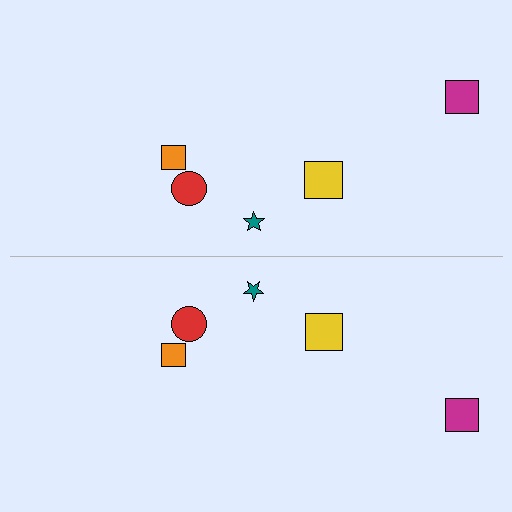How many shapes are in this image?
There are 10 shapes in this image.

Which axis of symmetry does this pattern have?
The pattern has a horizontal axis of symmetry running through the center of the image.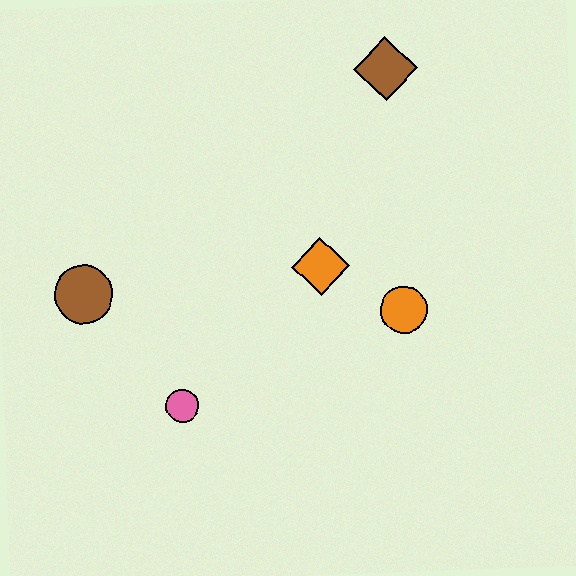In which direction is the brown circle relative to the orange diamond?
The brown circle is to the left of the orange diamond.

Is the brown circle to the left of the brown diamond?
Yes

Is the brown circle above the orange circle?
Yes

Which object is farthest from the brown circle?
The brown diamond is farthest from the brown circle.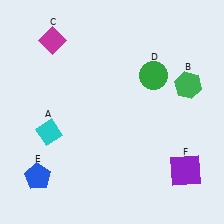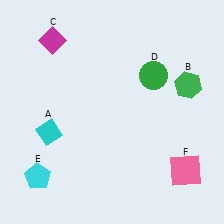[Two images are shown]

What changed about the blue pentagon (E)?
In Image 1, E is blue. In Image 2, it changed to cyan.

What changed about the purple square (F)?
In Image 1, F is purple. In Image 2, it changed to pink.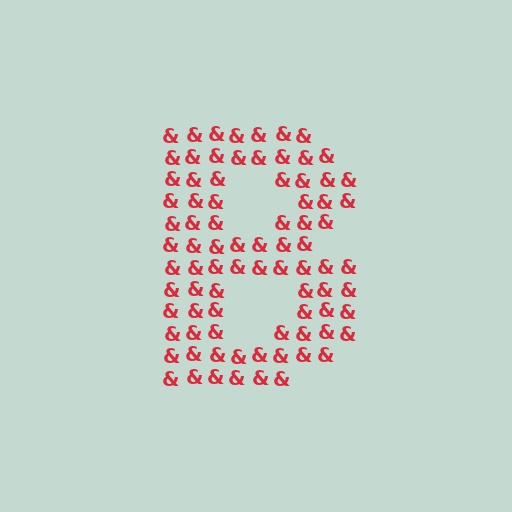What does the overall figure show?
The overall figure shows the letter B.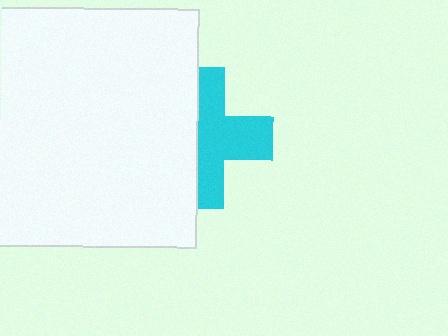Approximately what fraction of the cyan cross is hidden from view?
Roughly 43% of the cyan cross is hidden behind the white square.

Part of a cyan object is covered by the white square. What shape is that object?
It is a cross.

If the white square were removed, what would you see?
You would see the complete cyan cross.